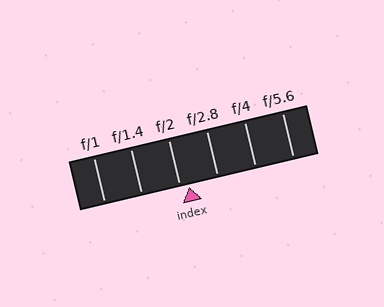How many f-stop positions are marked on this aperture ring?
There are 6 f-stop positions marked.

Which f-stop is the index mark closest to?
The index mark is closest to f/2.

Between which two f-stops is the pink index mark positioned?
The index mark is between f/2 and f/2.8.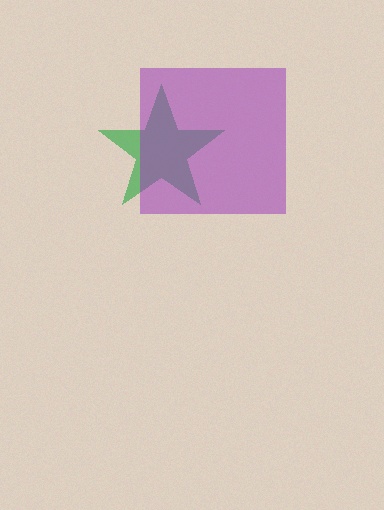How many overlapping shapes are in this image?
There are 2 overlapping shapes in the image.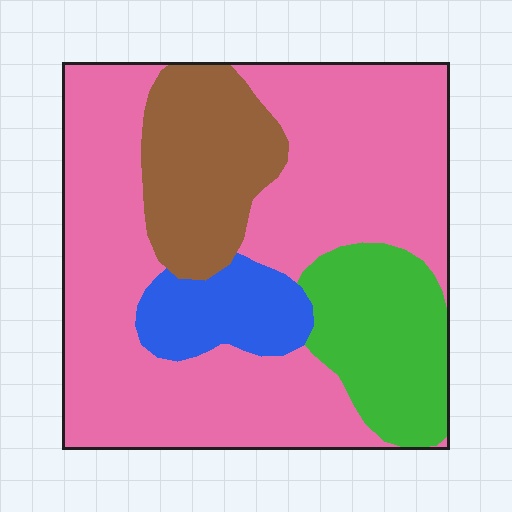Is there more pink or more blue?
Pink.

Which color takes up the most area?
Pink, at roughly 60%.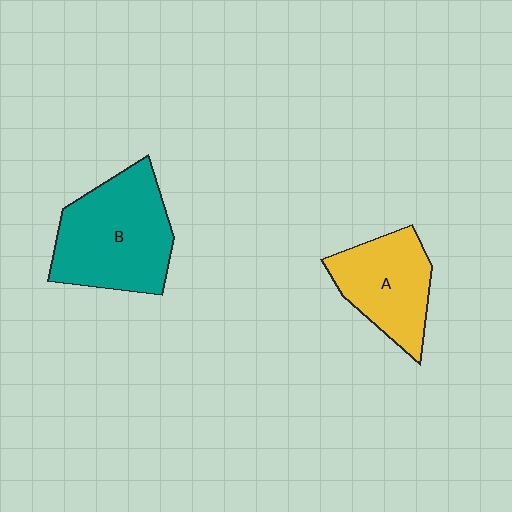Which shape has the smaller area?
Shape A (yellow).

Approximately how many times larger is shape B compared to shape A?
Approximately 1.4 times.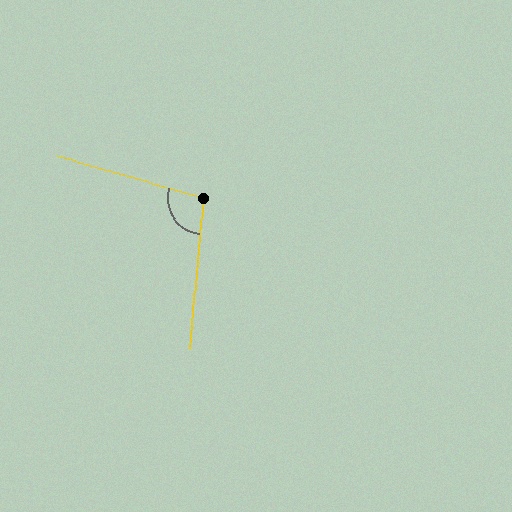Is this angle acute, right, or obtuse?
It is obtuse.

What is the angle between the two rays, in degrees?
Approximately 101 degrees.